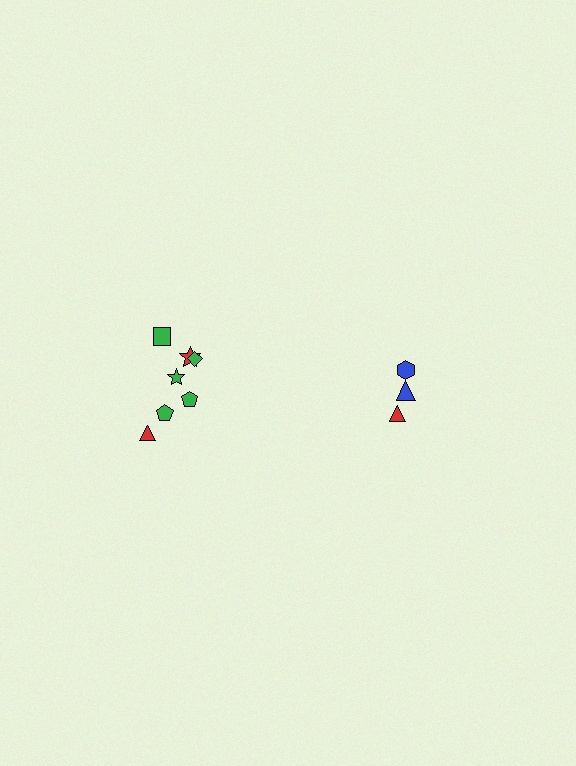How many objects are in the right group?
There are 3 objects.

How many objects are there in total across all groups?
There are 10 objects.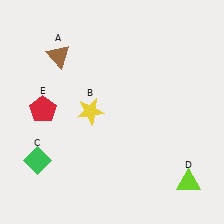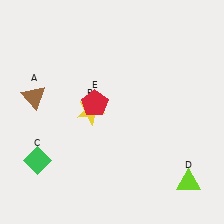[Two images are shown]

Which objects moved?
The objects that moved are: the brown triangle (A), the red pentagon (E).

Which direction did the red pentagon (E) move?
The red pentagon (E) moved right.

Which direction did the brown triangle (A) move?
The brown triangle (A) moved down.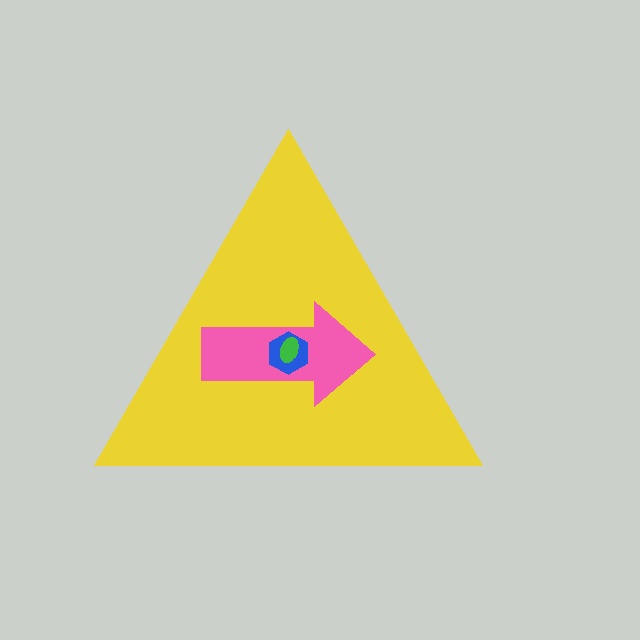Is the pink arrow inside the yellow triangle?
Yes.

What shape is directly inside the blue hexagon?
The green ellipse.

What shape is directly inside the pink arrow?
The blue hexagon.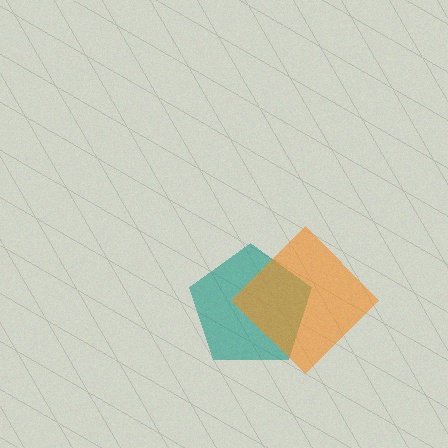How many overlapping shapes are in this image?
There are 2 overlapping shapes in the image.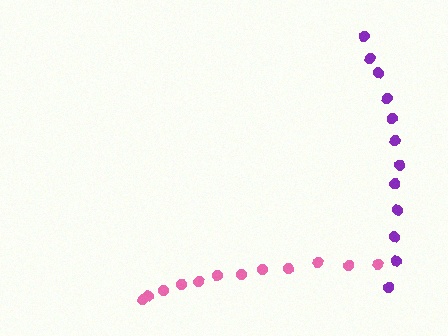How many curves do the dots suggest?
There are 2 distinct paths.